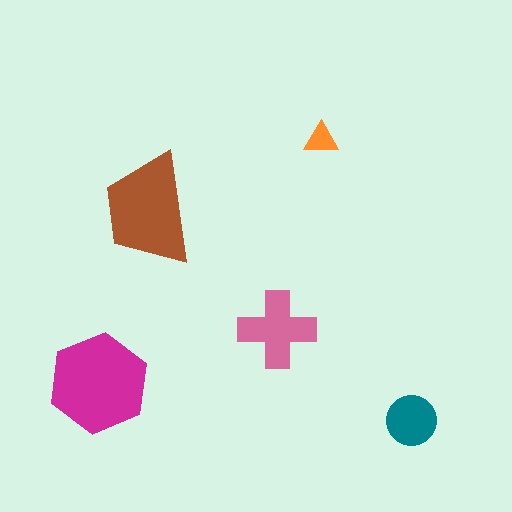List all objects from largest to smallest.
The magenta hexagon, the brown trapezoid, the pink cross, the teal circle, the orange triangle.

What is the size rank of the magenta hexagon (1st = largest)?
1st.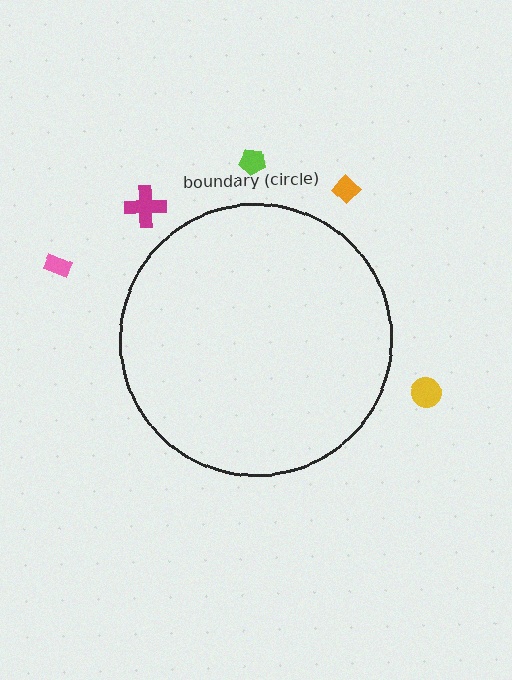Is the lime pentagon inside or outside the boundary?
Outside.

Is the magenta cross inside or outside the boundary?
Outside.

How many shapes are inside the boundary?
0 inside, 5 outside.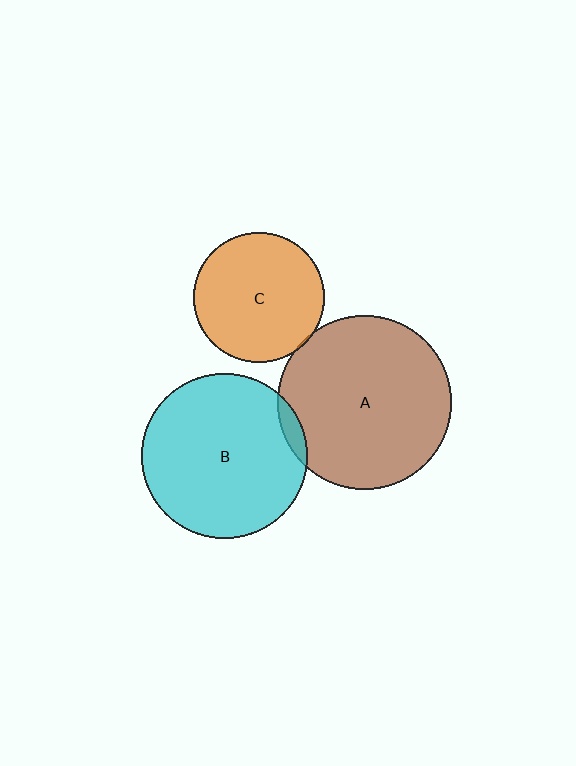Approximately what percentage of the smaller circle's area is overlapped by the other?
Approximately 5%.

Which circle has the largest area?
Circle A (brown).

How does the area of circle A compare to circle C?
Approximately 1.8 times.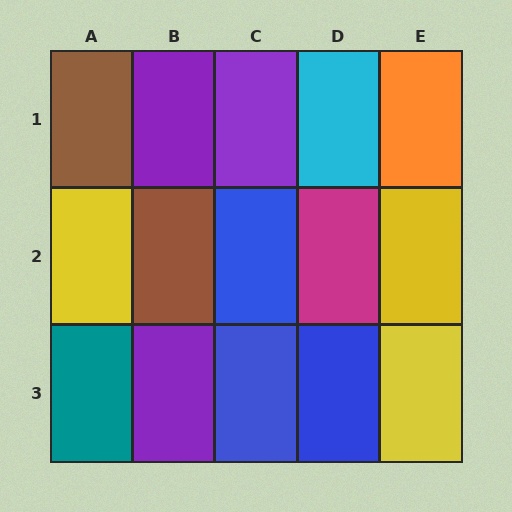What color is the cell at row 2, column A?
Yellow.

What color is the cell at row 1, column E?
Orange.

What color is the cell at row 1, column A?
Brown.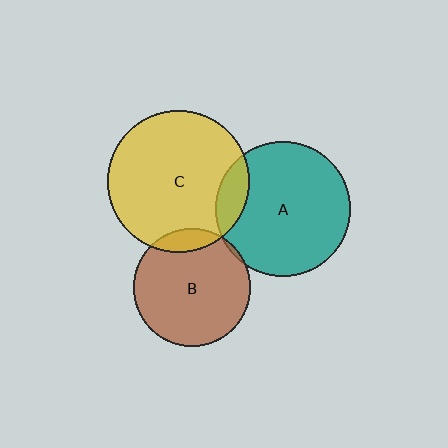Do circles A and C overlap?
Yes.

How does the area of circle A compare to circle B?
Approximately 1.3 times.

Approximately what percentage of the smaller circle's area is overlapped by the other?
Approximately 15%.